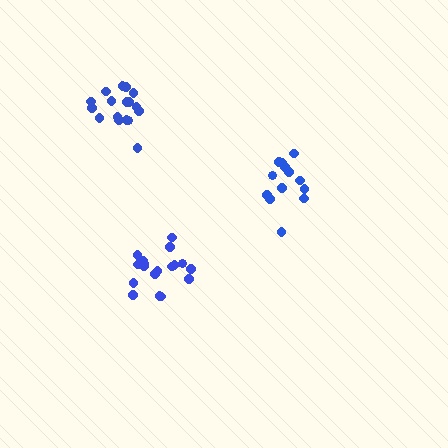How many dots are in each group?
Group 1: 18 dots, Group 2: 13 dots, Group 3: 17 dots (48 total).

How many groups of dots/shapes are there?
There are 3 groups.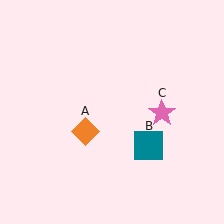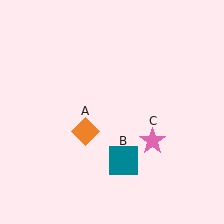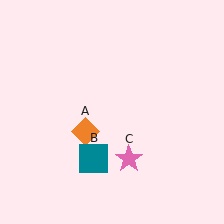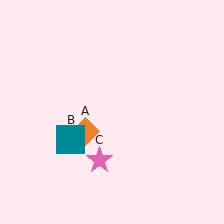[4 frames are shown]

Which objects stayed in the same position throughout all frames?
Orange diamond (object A) remained stationary.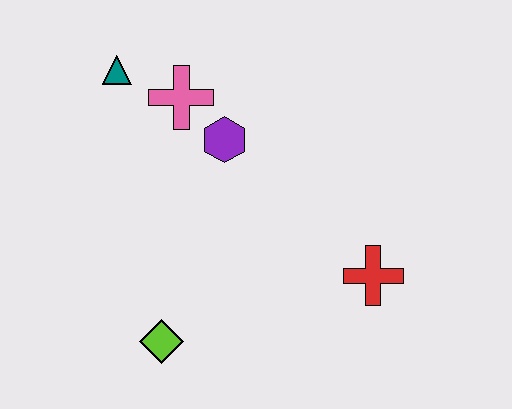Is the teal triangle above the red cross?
Yes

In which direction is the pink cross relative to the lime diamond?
The pink cross is above the lime diamond.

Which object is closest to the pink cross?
The purple hexagon is closest to the pink cross.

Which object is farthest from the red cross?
The teal triangle is farthest from the red cross.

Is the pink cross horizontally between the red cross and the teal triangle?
Yes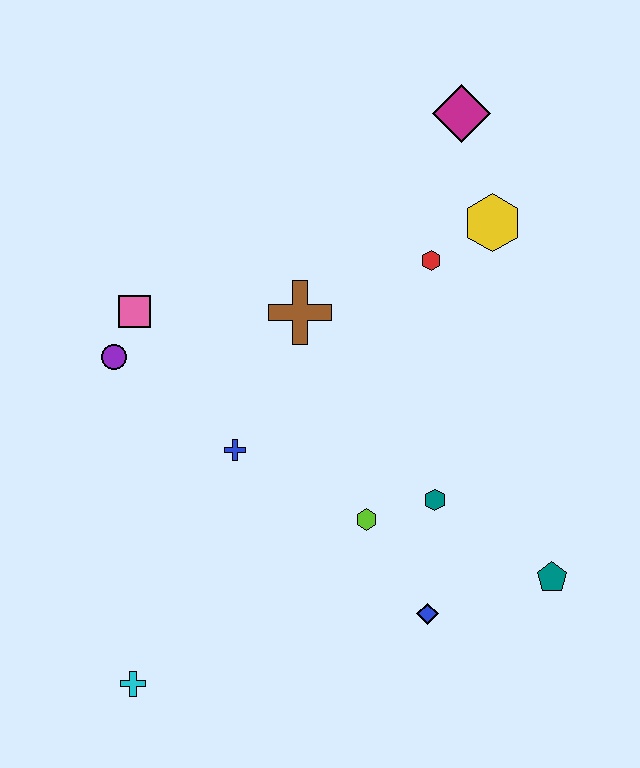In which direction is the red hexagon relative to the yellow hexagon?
The red hexagon is to the left of the yellow hexagon.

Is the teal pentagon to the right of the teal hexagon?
Yes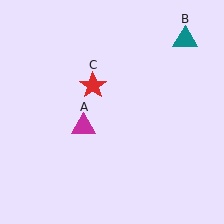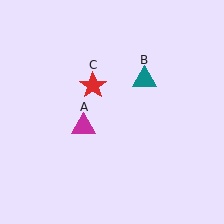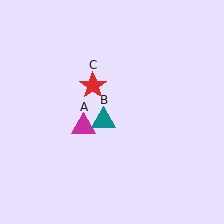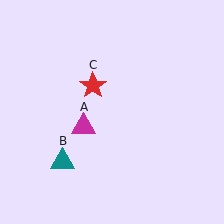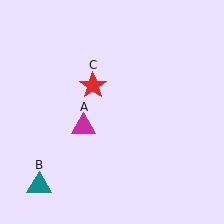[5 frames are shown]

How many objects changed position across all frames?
1 object changed position: teal triangle (object B).